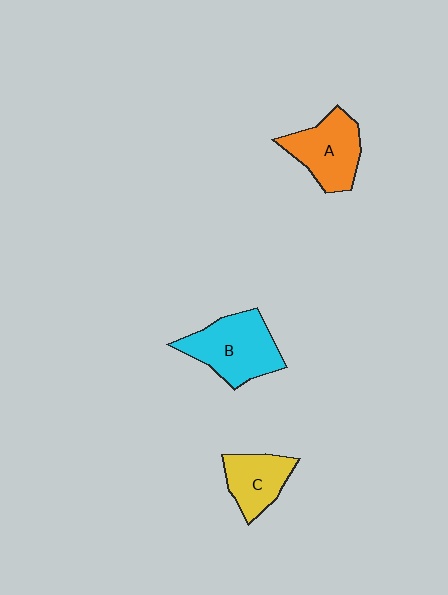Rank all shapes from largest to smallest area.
From largest to smallest: B (cyan), A (orange), C (yellow).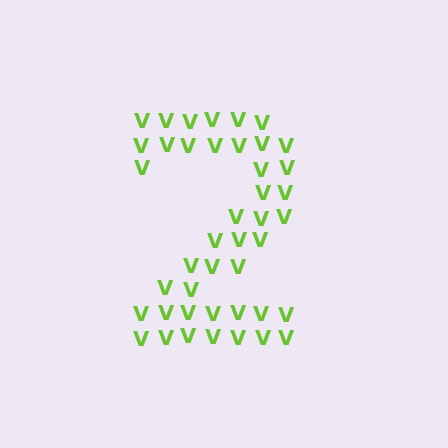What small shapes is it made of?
It is made of small letter V's.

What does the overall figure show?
The overall figure shows the digit 2.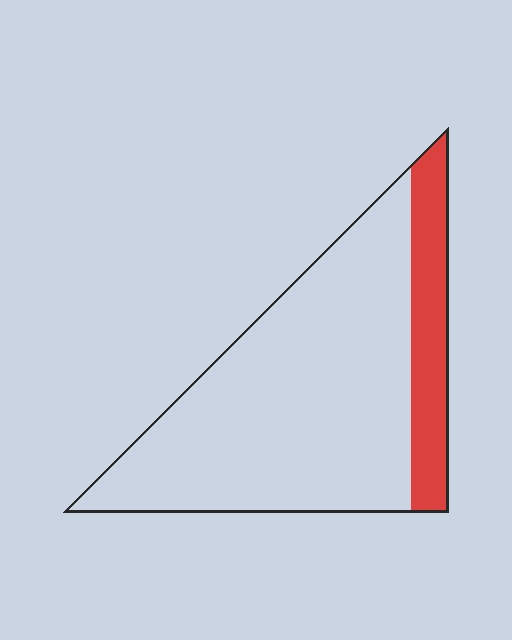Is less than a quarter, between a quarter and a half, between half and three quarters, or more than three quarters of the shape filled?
Less than a quarter.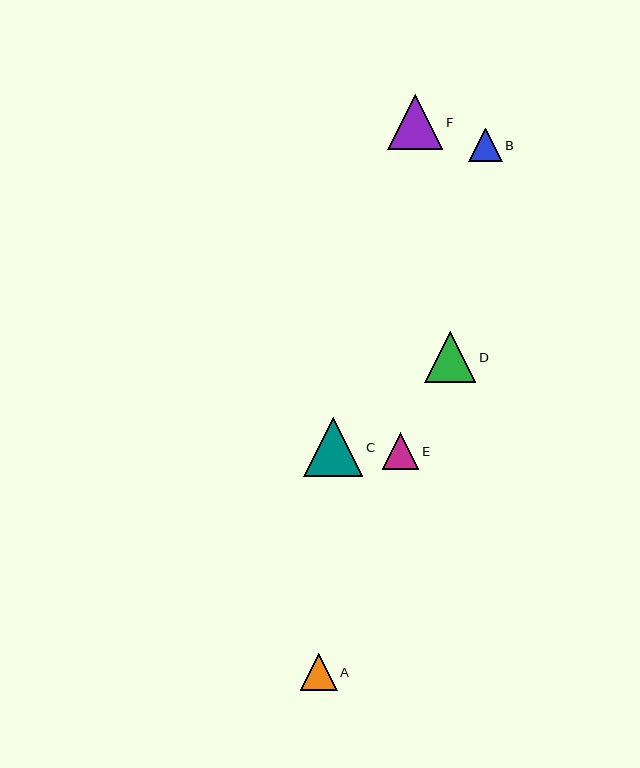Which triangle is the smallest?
Triangle B is the smallest with a size of approximately 34 pixels.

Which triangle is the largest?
Triangle C is the largest with a size of approximately 59 pixels.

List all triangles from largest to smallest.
From largest to smallest: C, F, D, E, A, B.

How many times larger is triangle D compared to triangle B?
Triangle D is approximately 1.5 times the size of triangle B.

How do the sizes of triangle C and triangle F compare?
Triangle C and triangle F are approximately the same size.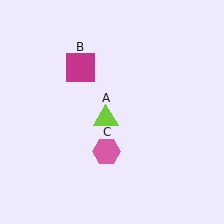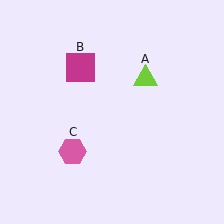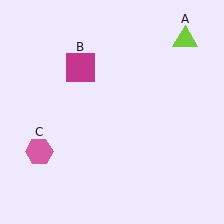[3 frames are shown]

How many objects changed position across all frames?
2 objects changed position: lime triangle (object A), pink hexagon (object C).